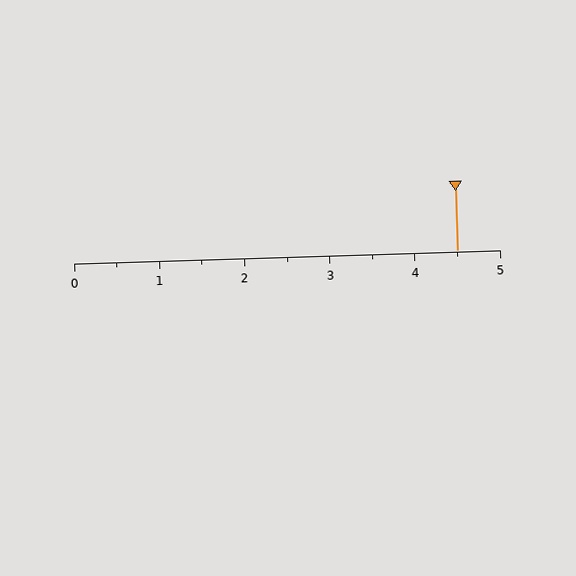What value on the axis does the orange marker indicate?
The marker indicates approximately 4.5.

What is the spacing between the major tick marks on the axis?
The major ticks are spaced 1 apart.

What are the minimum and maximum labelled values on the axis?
The axis runs from 0 to 5.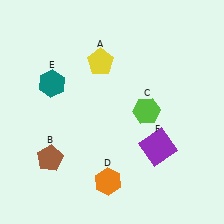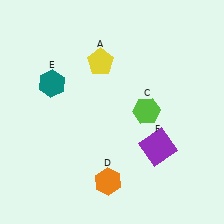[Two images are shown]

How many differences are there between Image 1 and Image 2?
There is 1 difference between the two images.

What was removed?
The brown pentagon (B) was removed in Image 2.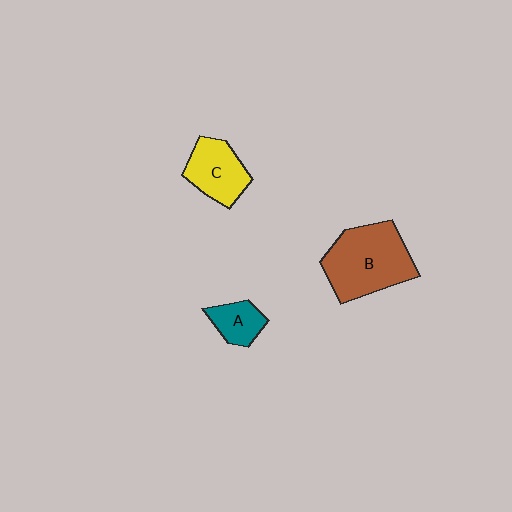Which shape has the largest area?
Shape B (brown).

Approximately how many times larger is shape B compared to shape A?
Approximately 2.7 times.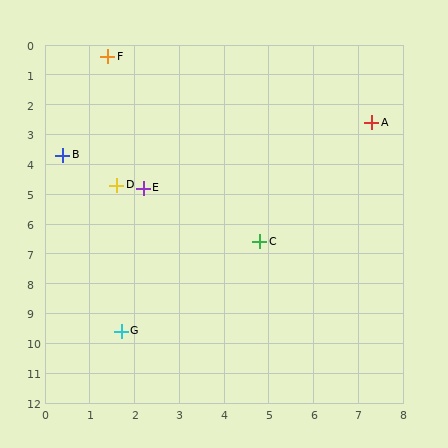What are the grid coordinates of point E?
Point E is at approximately (2.2, 4.8).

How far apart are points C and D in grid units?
Points C and D are about 3.7 grid units apart.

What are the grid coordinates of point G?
Point G is at approximately (1.7, 9.6).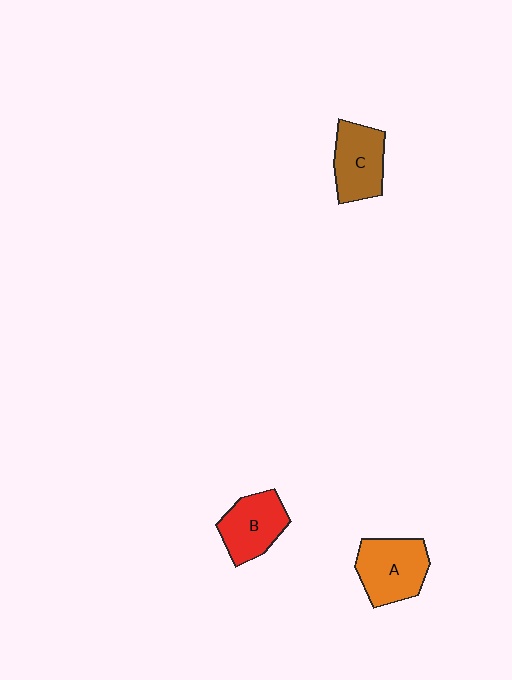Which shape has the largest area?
Shape A (orange).